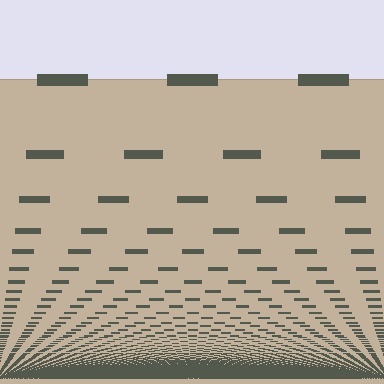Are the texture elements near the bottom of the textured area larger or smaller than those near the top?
Smaller. The gradient is inverted — elements near the bottom are smaller and denser.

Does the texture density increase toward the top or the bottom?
Density increases toward the bottom.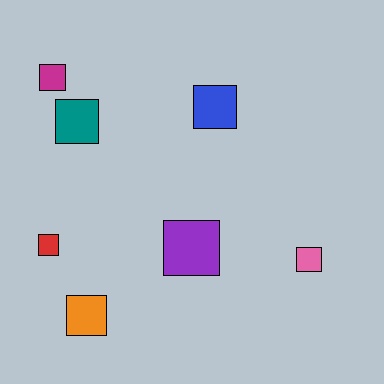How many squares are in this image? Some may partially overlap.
There are 7 squares.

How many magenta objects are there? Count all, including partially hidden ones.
There is 1 magenta object.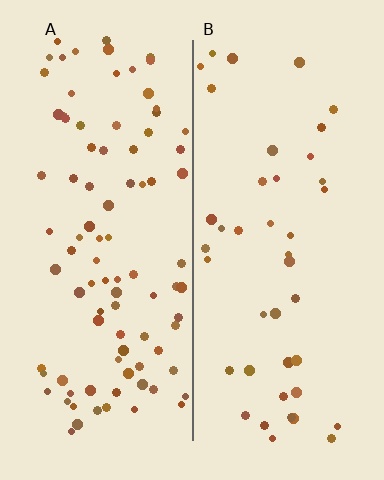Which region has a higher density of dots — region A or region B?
A (the left).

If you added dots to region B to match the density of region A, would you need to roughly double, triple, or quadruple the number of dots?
Approximately double.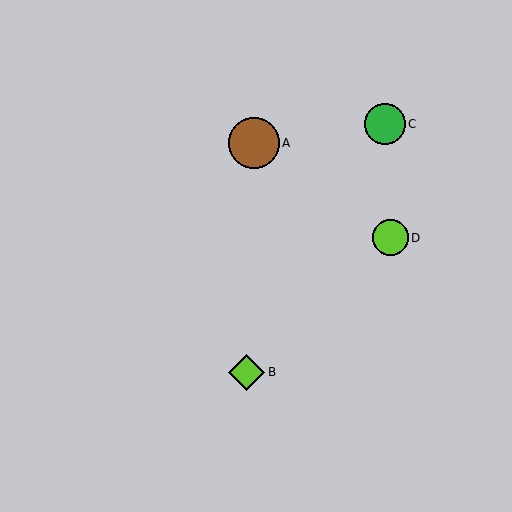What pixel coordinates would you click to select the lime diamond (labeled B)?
Click at (246, 372) to select the lime diamond B.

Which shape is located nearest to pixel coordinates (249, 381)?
The lime diamond (labeled B) at (246, 372) is nearest to that location.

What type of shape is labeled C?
Shape C is a green circle.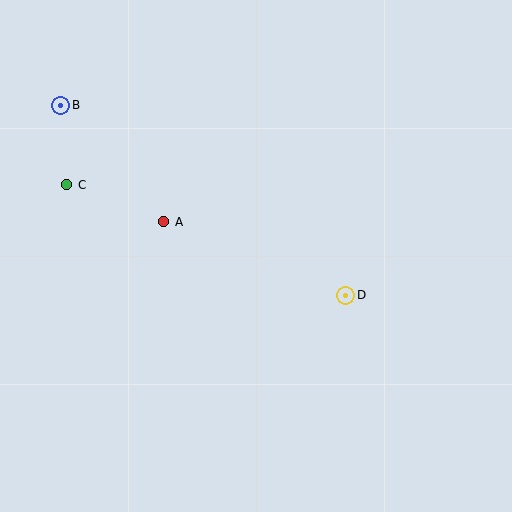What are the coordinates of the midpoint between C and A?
The midpoint between C and A is at (115, 203).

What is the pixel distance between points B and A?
The distance between B and A is 155 pixels.